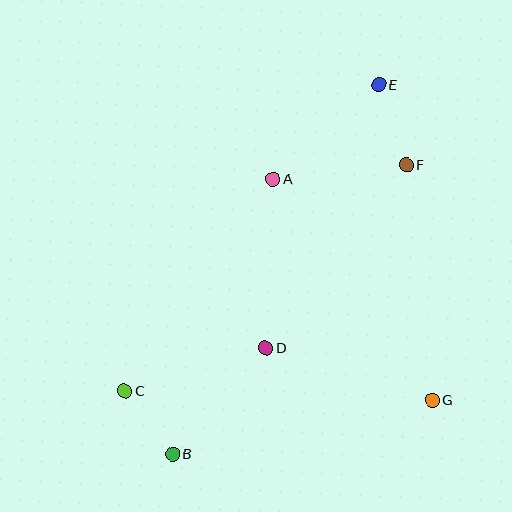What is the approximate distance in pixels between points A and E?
The distance between A and E is approximately 142 pixels.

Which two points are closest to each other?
Points B and C are closest to each other.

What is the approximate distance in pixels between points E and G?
The distance between E and G is approximately 320 pixels.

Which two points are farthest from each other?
Points B and E are farthest from each other.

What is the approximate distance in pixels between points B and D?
The distance between B and D is approximately 142 pixels.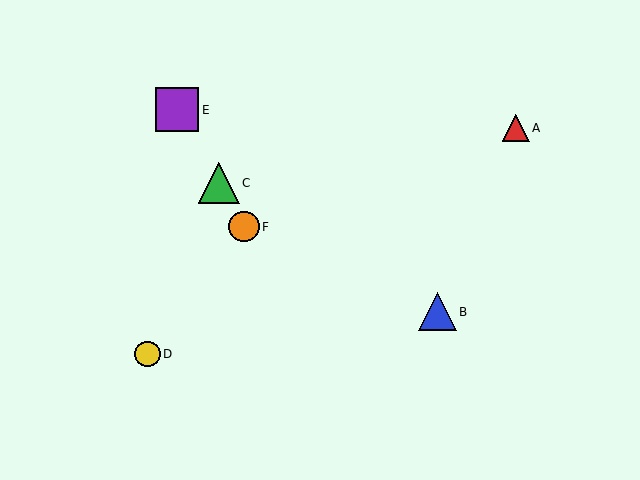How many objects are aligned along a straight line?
3 objects (C, E, F) are aligned along a straight line.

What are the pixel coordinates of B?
Object B is at (437, 312).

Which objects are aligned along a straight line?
Objects C, E, F are aligned along a straight line.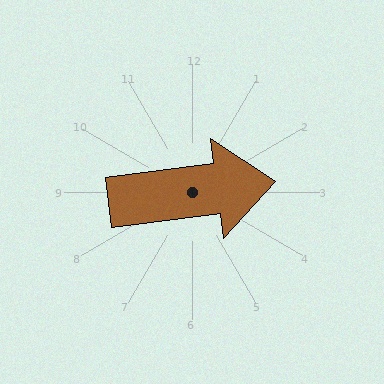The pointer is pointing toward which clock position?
Roughly 3 o'clock.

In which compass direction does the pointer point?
East.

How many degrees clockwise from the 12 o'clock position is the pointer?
Approximately 83 degrees.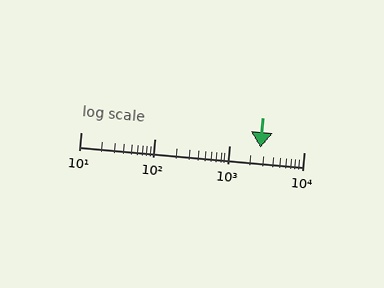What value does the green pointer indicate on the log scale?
The pointer indicates approximately 2600.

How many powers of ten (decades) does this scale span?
The scale spans 3 decades, from 10 to 10000.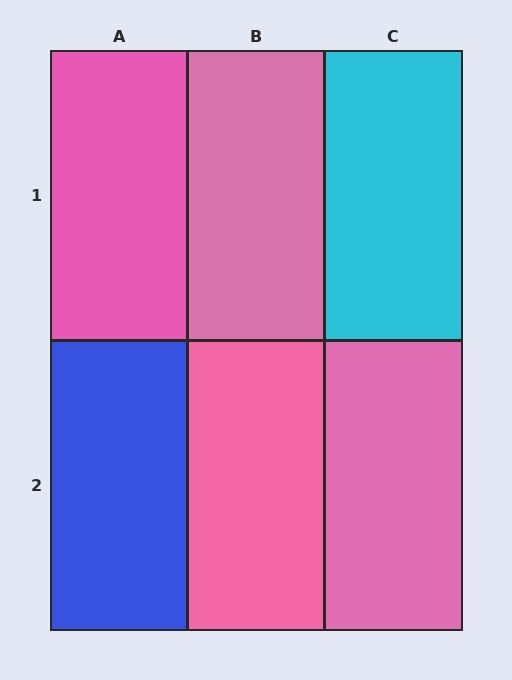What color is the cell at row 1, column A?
Pink.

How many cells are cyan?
1 cell is cyan.